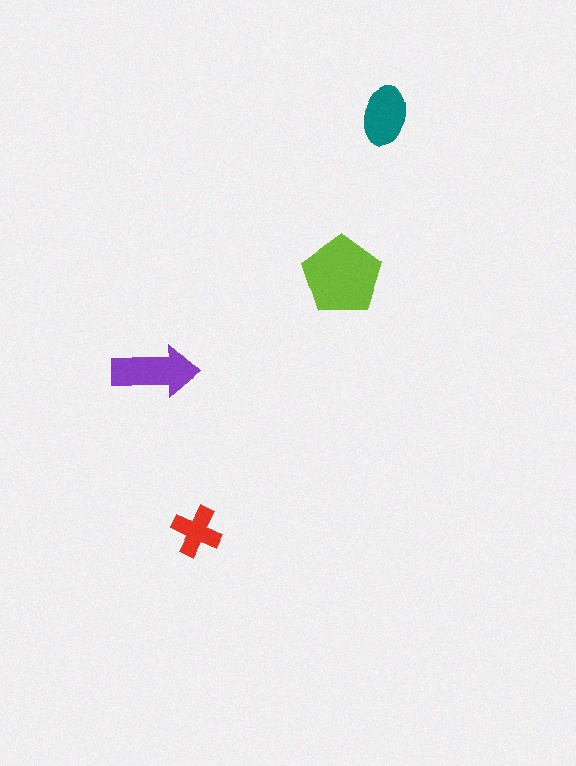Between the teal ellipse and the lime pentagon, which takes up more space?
The lime pentagon.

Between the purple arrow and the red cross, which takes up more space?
The purple arrow.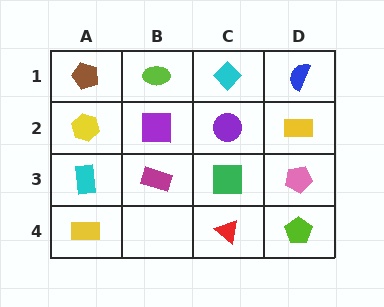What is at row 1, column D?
A blue semicircle.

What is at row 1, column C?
A cyan diamond.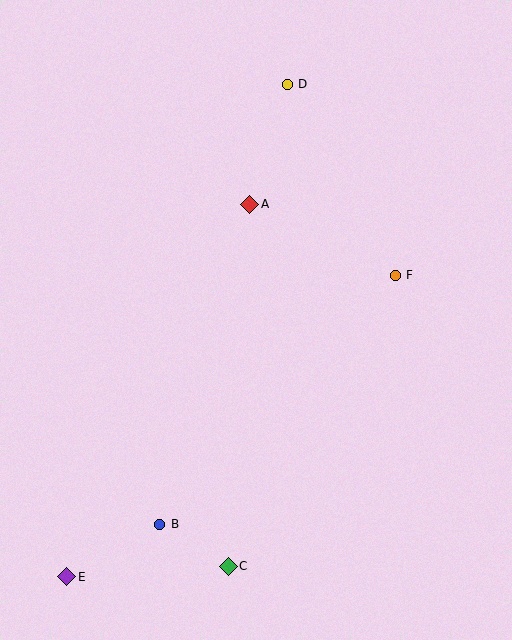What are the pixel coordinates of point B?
Point B is at (160, 524).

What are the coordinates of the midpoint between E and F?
The midpoint between E and F is at (231, 426).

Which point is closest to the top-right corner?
Point D is closest to the top-right corner.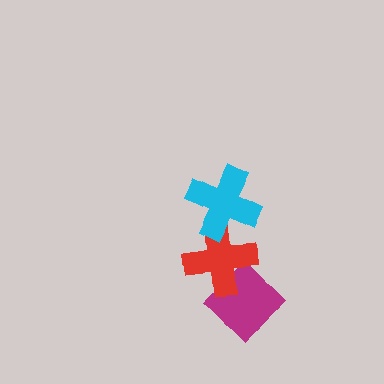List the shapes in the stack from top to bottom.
From top to bottom: the cyan cross, the red cross, the magenta diamond.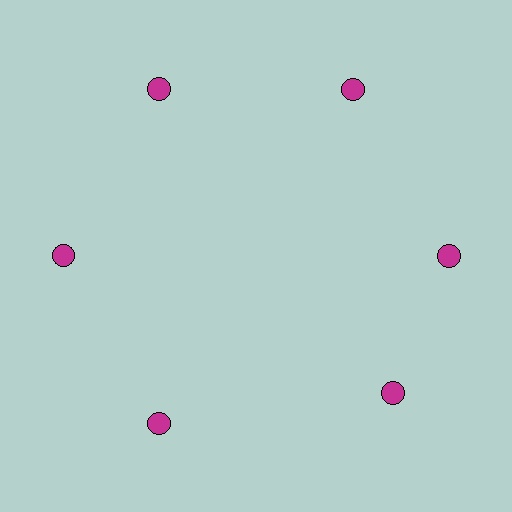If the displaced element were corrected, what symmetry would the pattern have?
It would have 6-fold rotational symmetry — the pattern would map onto itself every 60 degrees.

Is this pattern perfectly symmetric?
No. The 6 magenta circles are arranged in a ring, but one element near the 5 o'clock position is rotated out of alignment along the ring, breaking the 6-fold rotational symmetry.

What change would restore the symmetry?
The symmetry would be restored by rotating it back into even spacing with its neighbors so that all 6 circles sit at equal angles and equal distance from the center.